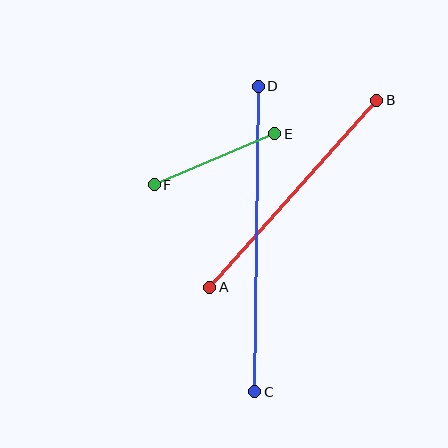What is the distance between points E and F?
The distance is approximately 131 pixels.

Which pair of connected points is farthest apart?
Points C and D are farthest apart.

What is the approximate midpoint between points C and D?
The midpoint is at approximately (256, 239) pixels.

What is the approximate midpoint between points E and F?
The midpoint is at approximately (215, 159) pixels.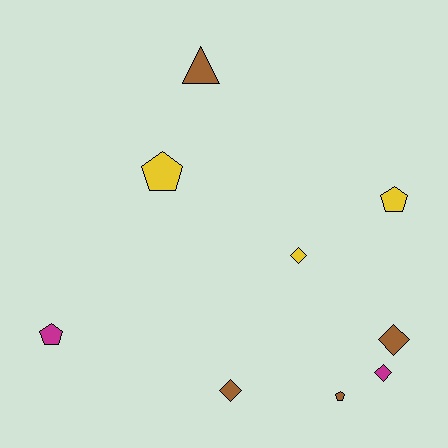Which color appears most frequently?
Brown, with 4 objects.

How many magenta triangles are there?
There are no magenta triangles.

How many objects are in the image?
There are 9 objects.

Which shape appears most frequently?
Pentagon, with 4 objects.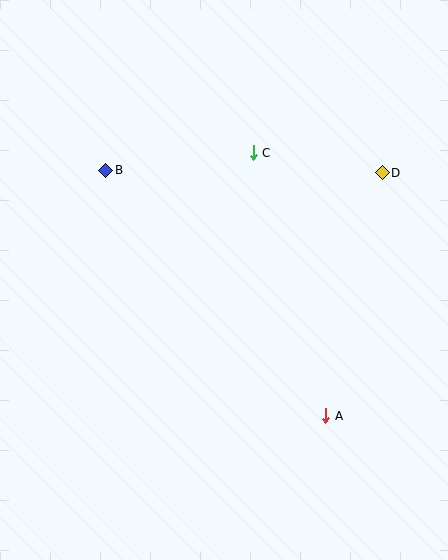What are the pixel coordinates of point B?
Point B is at (106, 170).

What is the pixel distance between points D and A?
The distance between D and A is 250 pixels.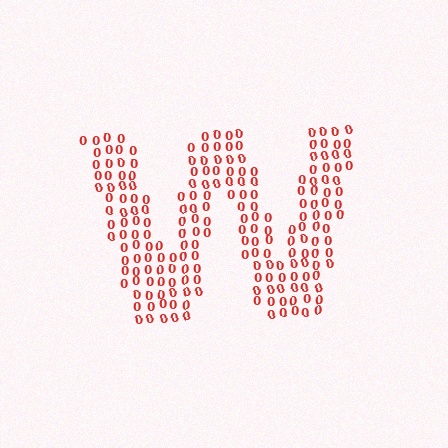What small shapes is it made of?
It is made of small digit 0's.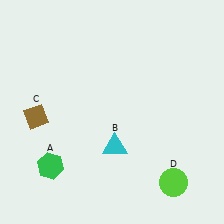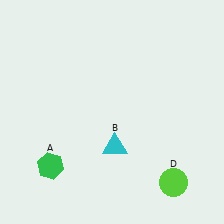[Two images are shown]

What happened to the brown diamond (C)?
The brown diamond (C) was removed in Image 2. It was in the bottom-left area of Image 1.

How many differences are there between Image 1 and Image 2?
There is 1 difference between the two images.